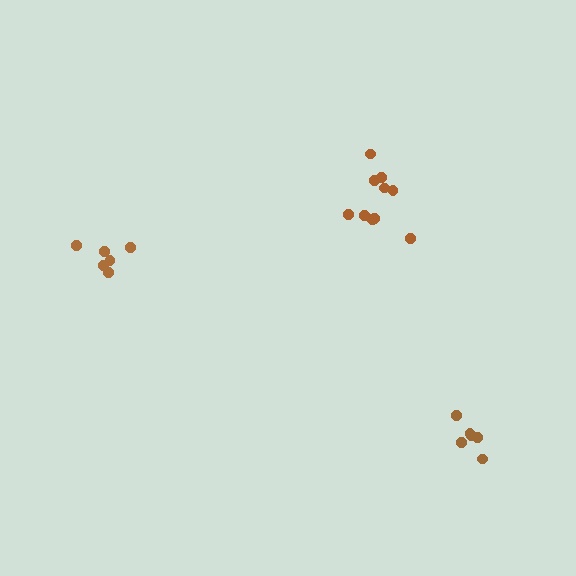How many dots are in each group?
Group 1: 6 dots, Group 2: 6 dots, Group 3: 11 dots (23 total).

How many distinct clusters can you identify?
There are 3 distinct clusters.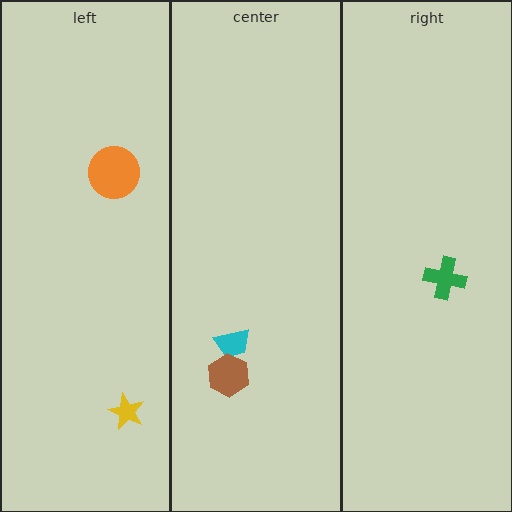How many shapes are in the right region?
1.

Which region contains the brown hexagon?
The center region.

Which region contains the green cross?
The right region.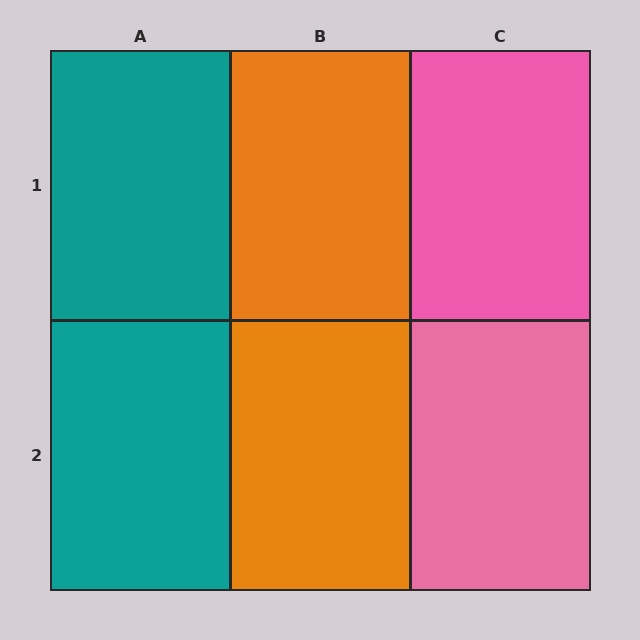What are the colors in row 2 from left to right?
Teal, orange, pink.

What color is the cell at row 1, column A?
Teal.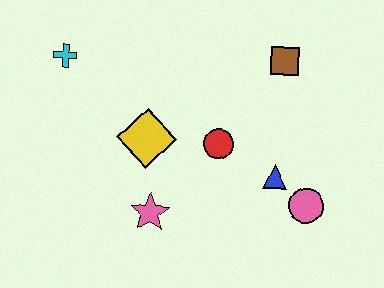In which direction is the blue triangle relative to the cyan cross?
The blue triangle is to the right of the cyan cross.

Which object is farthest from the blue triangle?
The cyan cross is farthest from the blue triangle.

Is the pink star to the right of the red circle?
No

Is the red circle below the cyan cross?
Yes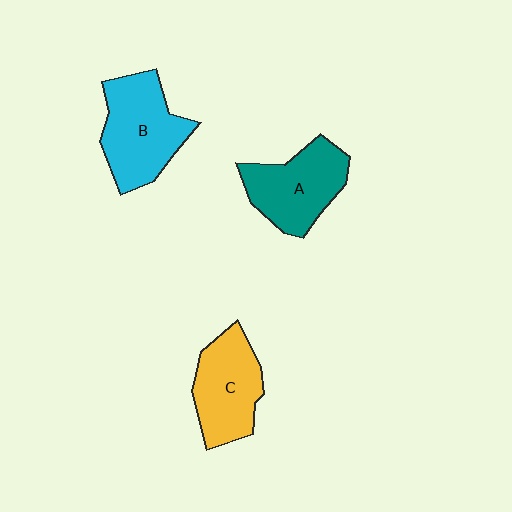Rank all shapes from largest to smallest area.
From largest to smallest: B (cyan), A (teal), C (yellow).